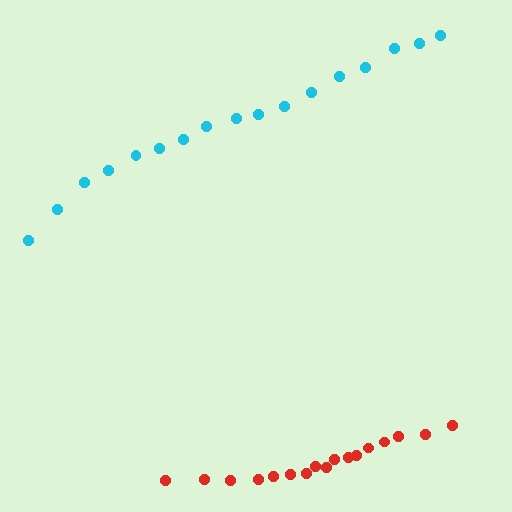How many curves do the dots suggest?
There are 2 distinct paths.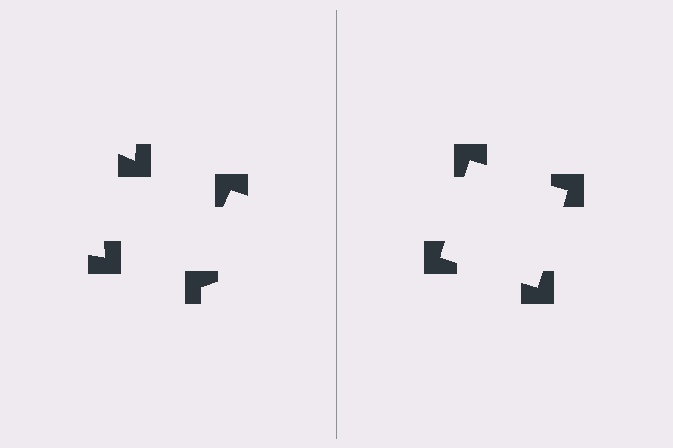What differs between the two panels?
The notched squares are positioned identically on both sides; only the wedge orientations differ. On the right they align to a square; on the left they are misaligned.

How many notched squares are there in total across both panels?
8 — 4 on each side.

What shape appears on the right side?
An illusory square.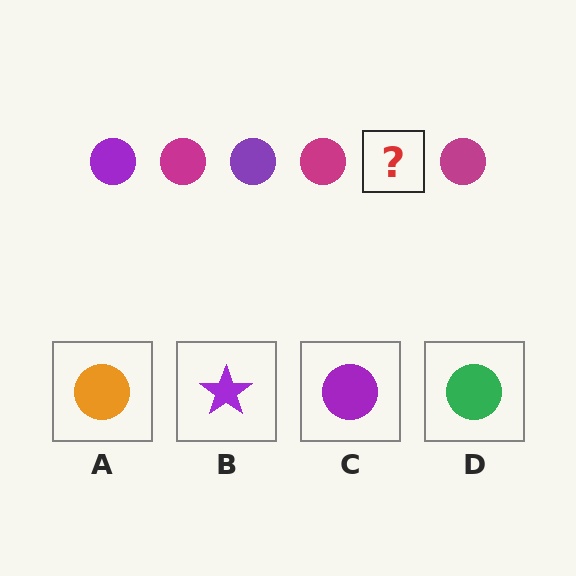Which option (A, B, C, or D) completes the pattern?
C.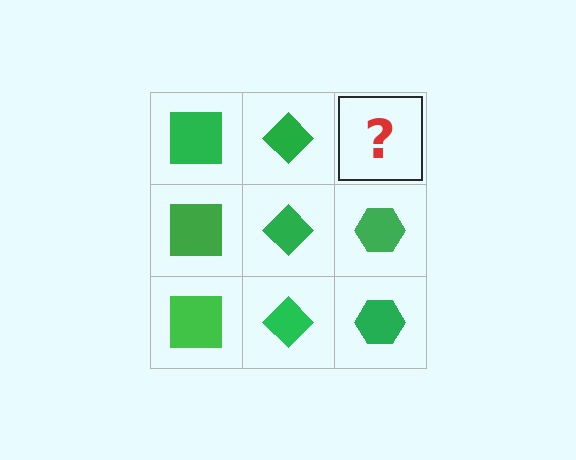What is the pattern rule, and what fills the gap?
The rule is that each column has a consistent shape. The gap should be filled with a green hexagon.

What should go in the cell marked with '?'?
The missing cell should contain a green hexagon.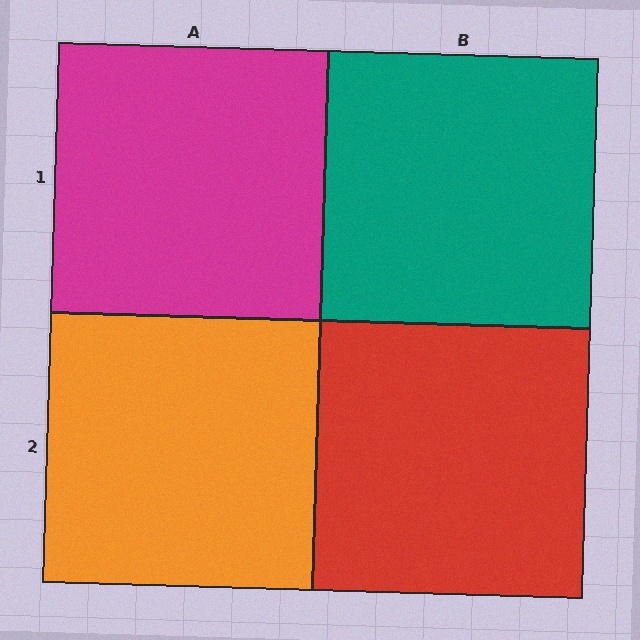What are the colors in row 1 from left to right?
Magenta, teal.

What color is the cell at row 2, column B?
Red.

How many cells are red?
1 cell is red.